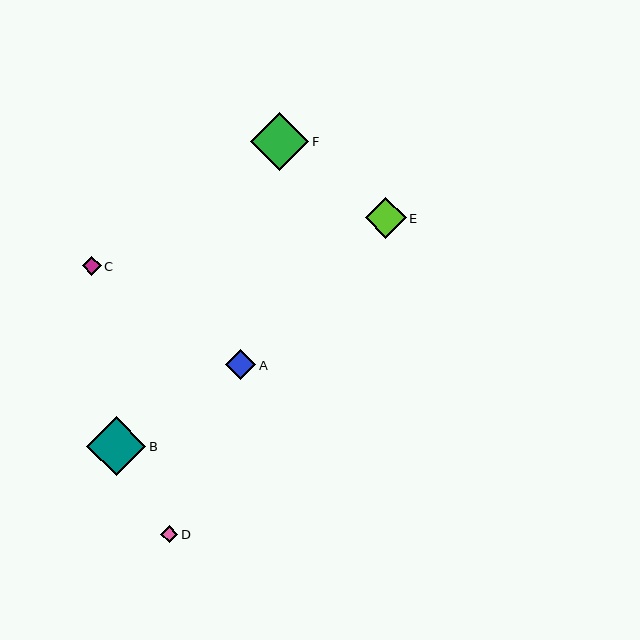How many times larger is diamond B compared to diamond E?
Diamond B is approximately 1.4 times the size of diamond E.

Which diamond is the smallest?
Diamond D is the smallest with a size of approximately 17 pixels.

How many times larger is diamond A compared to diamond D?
Diamond A is approximately 1.7 times the size of diamond D.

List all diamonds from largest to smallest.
From largest to smallest: B, F, E, A, C, D.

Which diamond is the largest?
Diamond B is the largest with a size of approximately 59 pixels.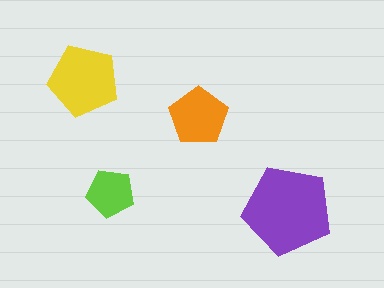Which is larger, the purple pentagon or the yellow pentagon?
The purple one.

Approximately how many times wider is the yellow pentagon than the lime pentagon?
About 1.5 times wider.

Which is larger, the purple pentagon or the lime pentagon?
The purple one.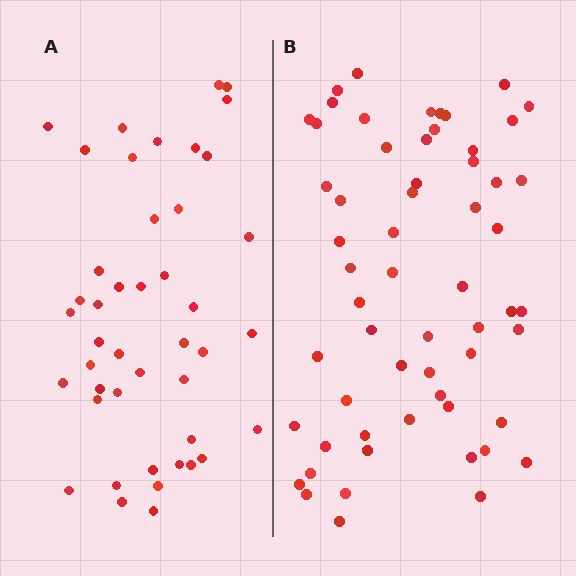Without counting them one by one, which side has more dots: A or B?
Region B (the right region) has more dots.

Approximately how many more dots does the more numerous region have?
Region B has approximately 15 more dots than region A.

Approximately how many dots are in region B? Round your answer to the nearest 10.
About 60 dots. (The exact count is 59, which rounds to 60.)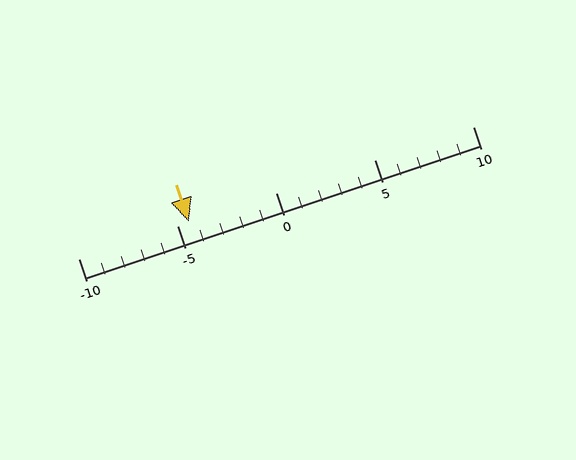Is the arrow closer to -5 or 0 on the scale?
The arrow is closer to -5.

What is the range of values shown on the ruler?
The ruler shows values from -10 to 10.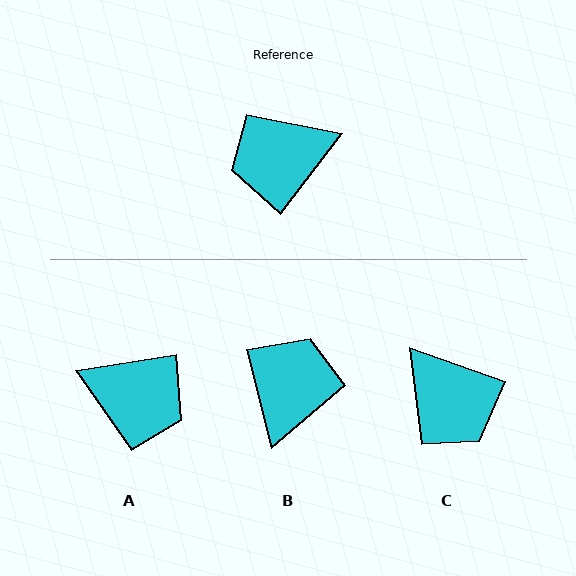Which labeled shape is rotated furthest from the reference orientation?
A, about 136 degrees away.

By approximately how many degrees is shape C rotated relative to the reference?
Approximately 108 degrees counter-clockwise.